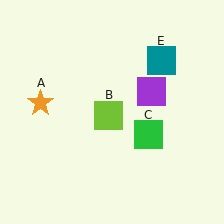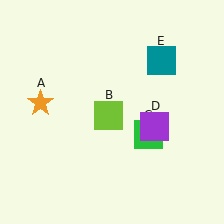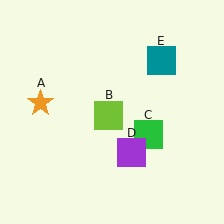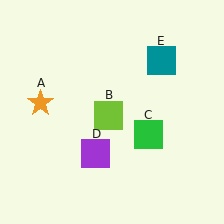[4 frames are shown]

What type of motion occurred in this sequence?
The purple square (object D) rotated clockwise around the center of the scene.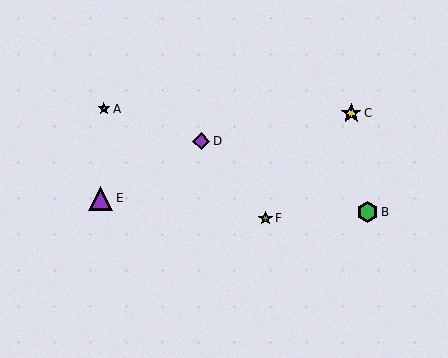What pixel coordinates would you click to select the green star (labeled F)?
Click at (266, 218) to select the green star F.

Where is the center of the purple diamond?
The center of the purple diamond is at (201, 141).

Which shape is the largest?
The purple triangle (labeled E) is the largest.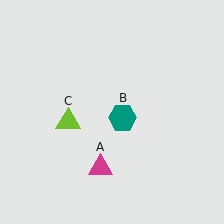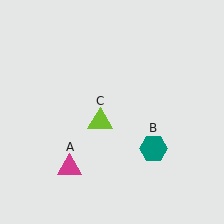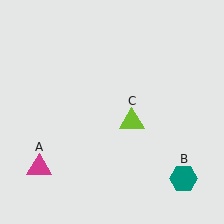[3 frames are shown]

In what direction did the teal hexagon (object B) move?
The teal hexagon (object B) moved down and to the right.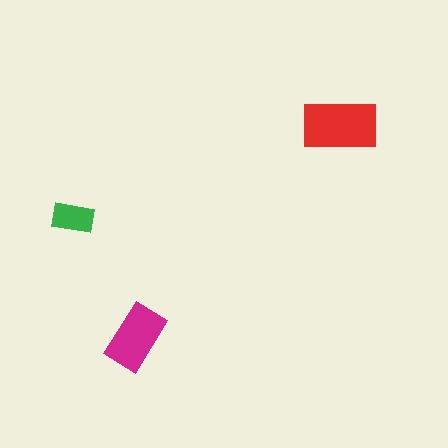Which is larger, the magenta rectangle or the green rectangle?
The magenta one.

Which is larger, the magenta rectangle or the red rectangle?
The red one.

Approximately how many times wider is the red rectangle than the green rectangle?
About 2 times wider.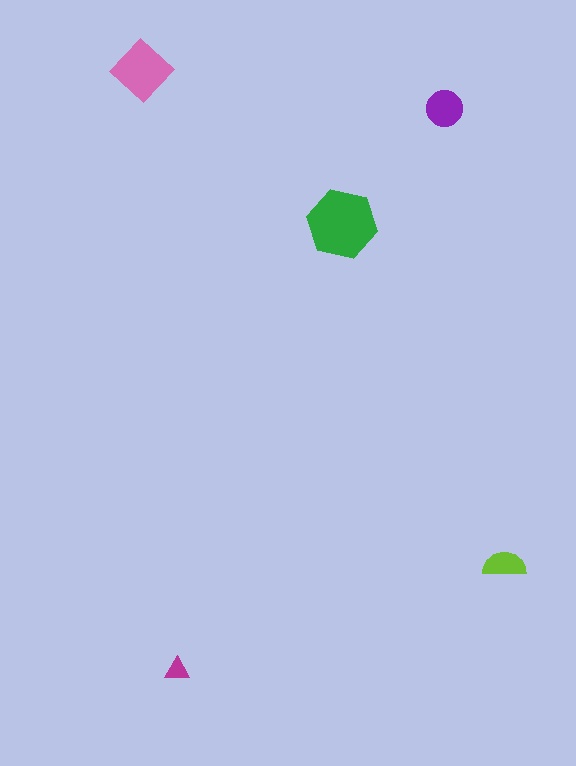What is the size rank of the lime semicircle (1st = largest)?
4th.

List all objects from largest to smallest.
The green hexagon, the pink diamond, the purple circle, the lime semicircle, the magenta triangle.